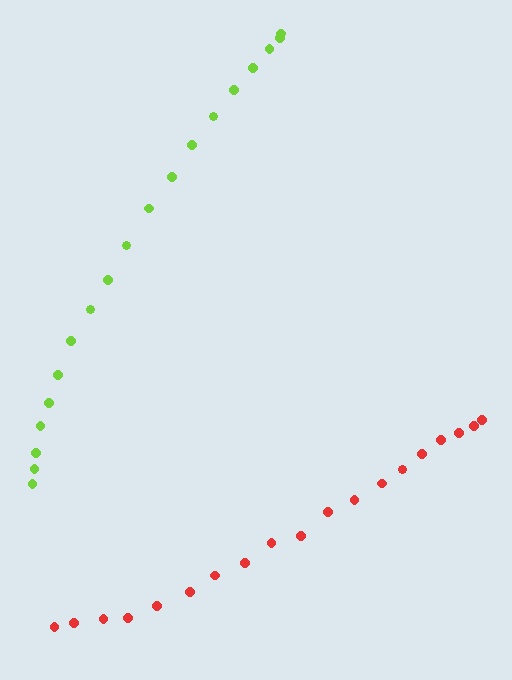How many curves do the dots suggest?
There are 2 distinct paths.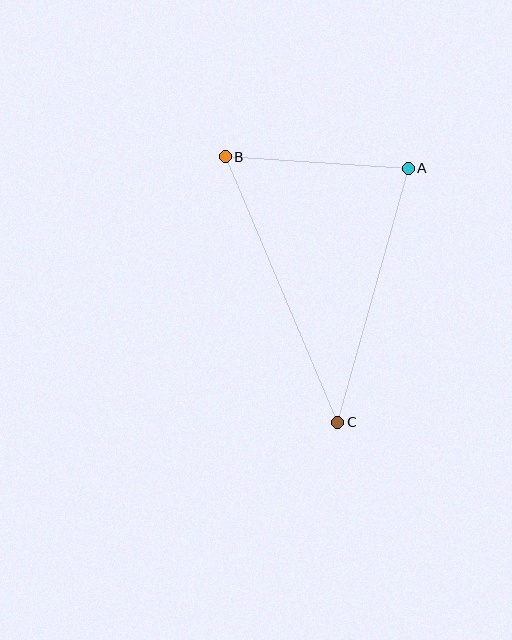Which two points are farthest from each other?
Points B and C are farthest from each other.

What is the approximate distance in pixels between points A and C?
The distance between A and C is approximately 264 pixels.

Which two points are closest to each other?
Points A and B are closest to each other.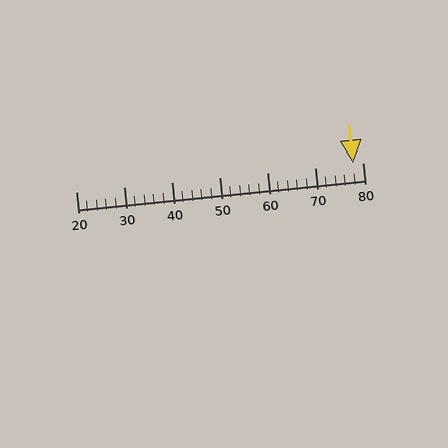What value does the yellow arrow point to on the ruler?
The yellow arrow points to approximately 78.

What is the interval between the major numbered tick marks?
The major tick marks are spaced 10 units apart.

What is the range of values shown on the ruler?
The ruler shows values from 20 to 80.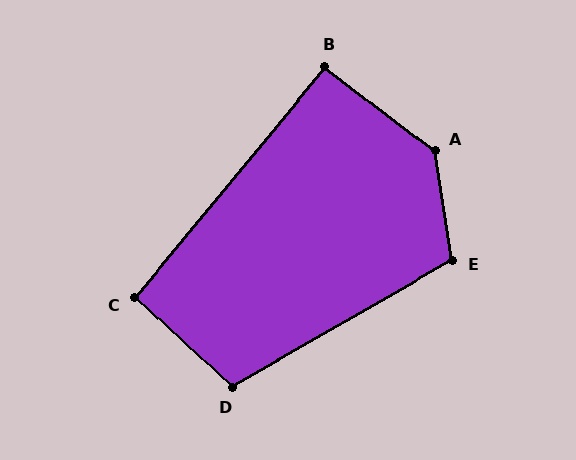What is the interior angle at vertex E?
Approximately 111 degrees (obtuse).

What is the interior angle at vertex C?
Approximately 93 degrees (approximately right).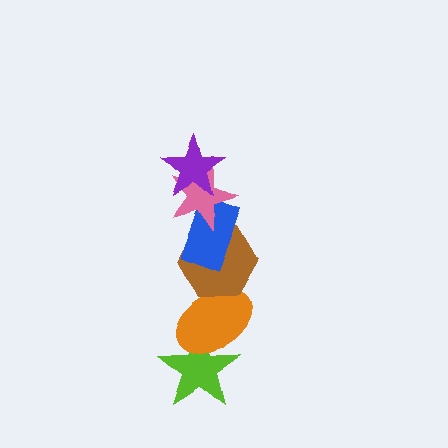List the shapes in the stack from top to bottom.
From top to bottom: the purple star, the pink star, the blue rectangle, the brown hexagon, the orange ellipse, the lime star.